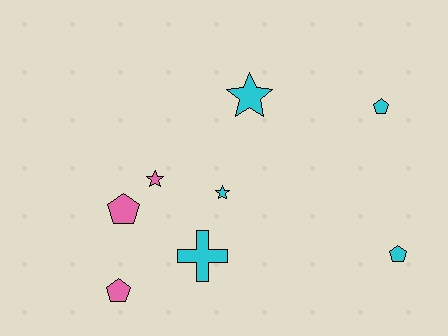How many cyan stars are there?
There are 2 cyan stars.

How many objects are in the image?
There are 8 objects.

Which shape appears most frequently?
Pentagon, with 4 objects.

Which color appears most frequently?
Cyan, with 5 objects.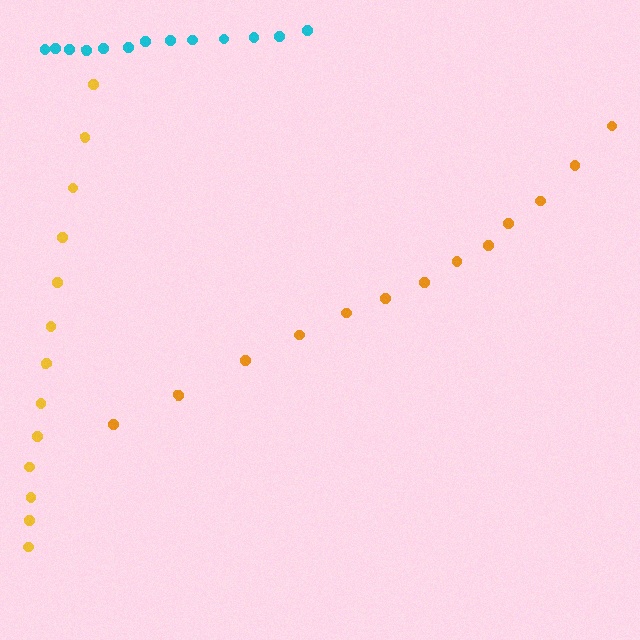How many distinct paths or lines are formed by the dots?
There are 3 distinct paths.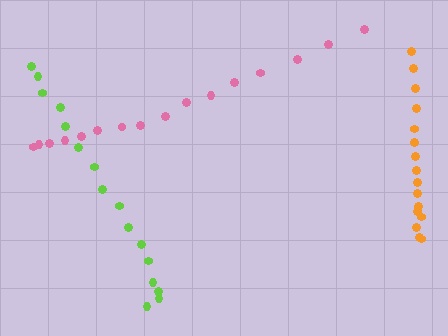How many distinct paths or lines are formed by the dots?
There are 3 distinct paths.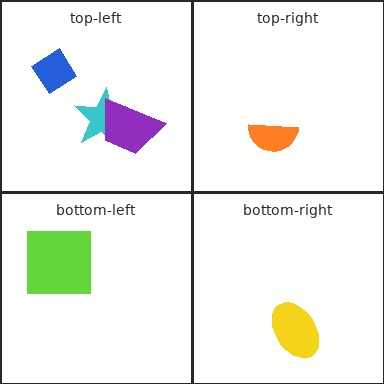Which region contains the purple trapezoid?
The top-left region.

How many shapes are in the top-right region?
1.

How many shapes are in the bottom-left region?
1.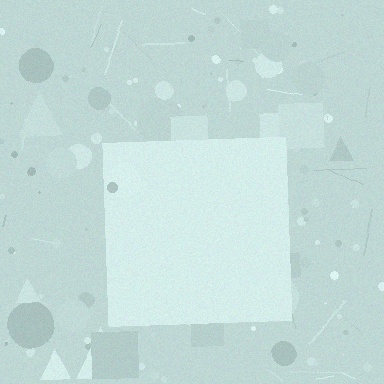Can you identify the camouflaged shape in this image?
The camouflaged shape is a square.